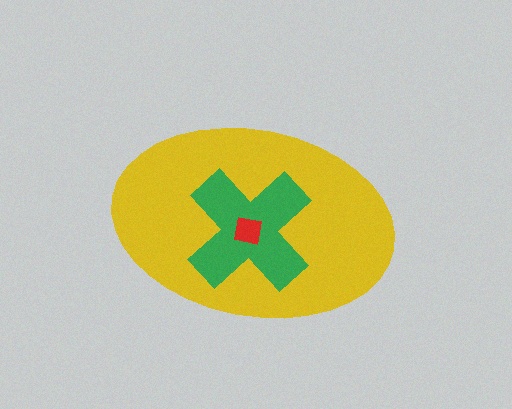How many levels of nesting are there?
3.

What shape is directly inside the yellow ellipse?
The green cross.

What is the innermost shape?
The red square.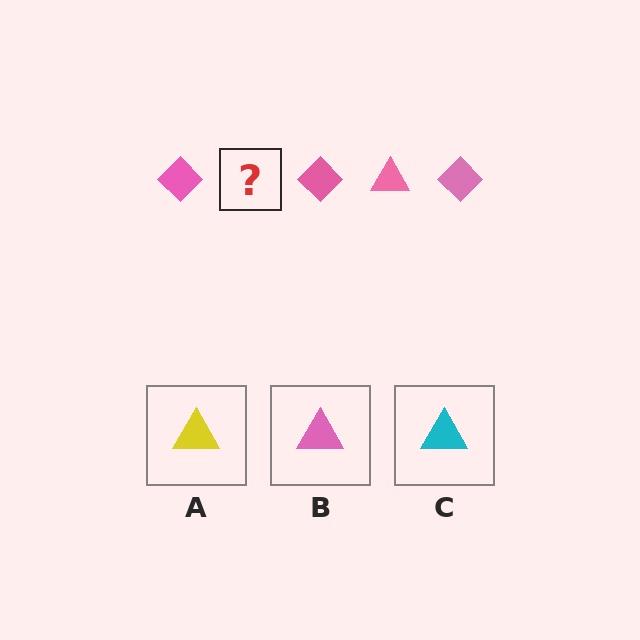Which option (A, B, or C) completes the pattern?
B.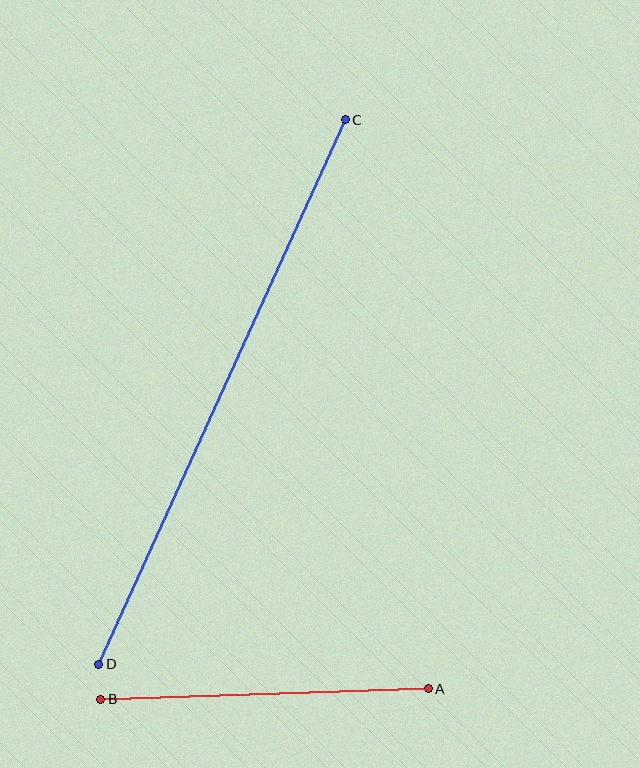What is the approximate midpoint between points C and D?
The midpoint is at approximately (222, 392) pixels.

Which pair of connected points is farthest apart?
Points C and D are farthest apart.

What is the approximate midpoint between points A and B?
The midpoint is at approximately (264, 694) pixels.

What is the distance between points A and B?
The distance is approximately 328 pixels.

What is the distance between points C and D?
The distance is approximately 597 pixels.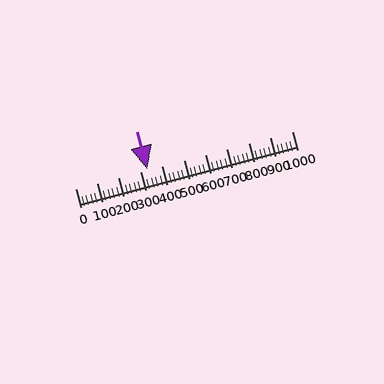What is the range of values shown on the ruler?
The ruler shows values from 0 to 1000.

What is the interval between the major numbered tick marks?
The major tick marks are spaced 100 units apart.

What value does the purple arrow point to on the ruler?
The purple arrow points to approximately 333.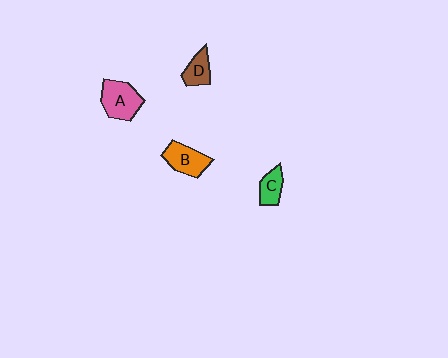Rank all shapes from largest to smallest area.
From largest to smallest: A (pink), B (orange), D (brown), C (green).